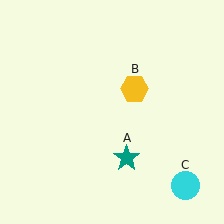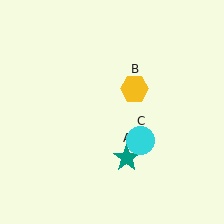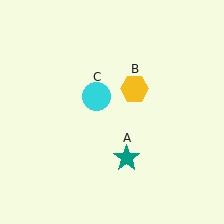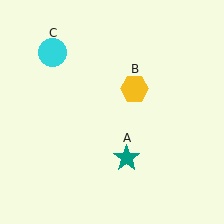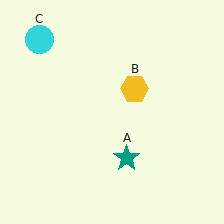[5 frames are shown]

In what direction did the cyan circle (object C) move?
The cyan circle (object C) moved up and to the left.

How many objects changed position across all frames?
1 object changed position: cyan circle (object C).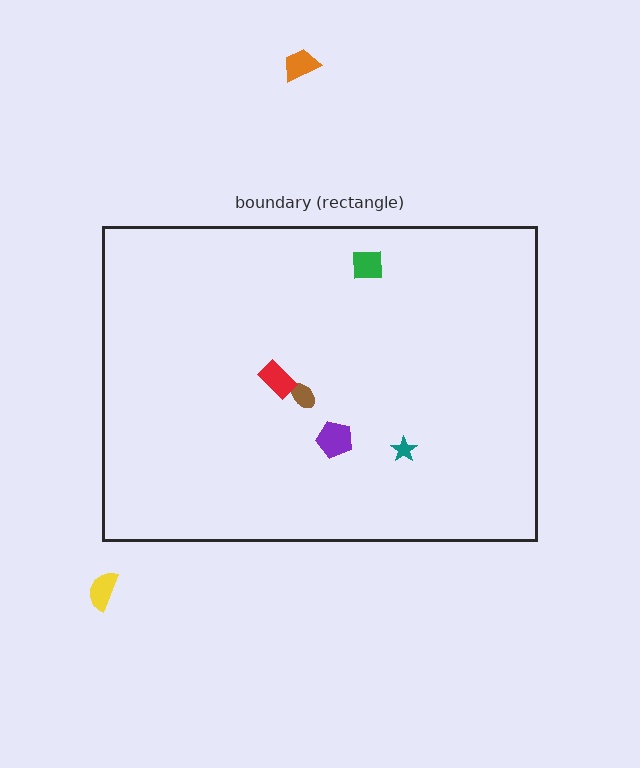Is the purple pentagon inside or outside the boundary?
Inside.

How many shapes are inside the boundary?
5 inside, 2 outside.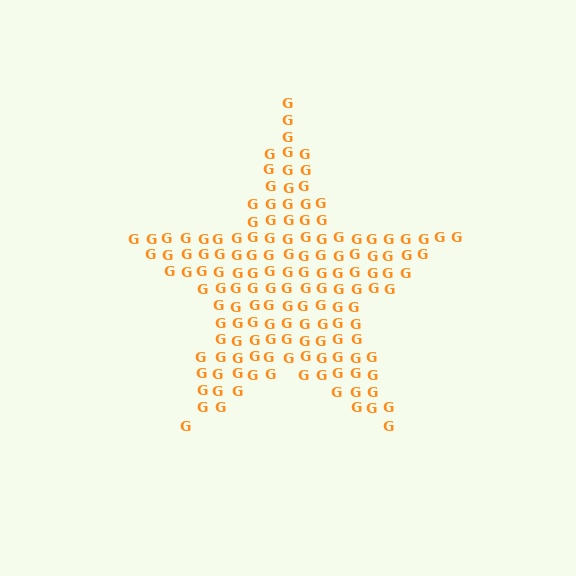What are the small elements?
The small elements are letter G's.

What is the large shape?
The large shape is a star.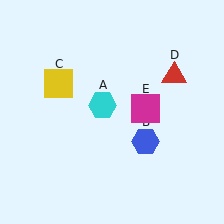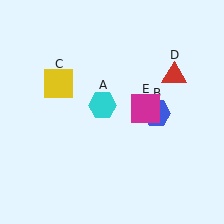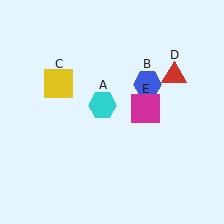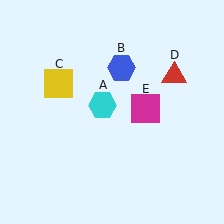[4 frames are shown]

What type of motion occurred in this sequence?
The blue hexagon (object B) rotated counterclockwise around the center of the scene.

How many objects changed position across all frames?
1 object changed position: blue hexagon (object B).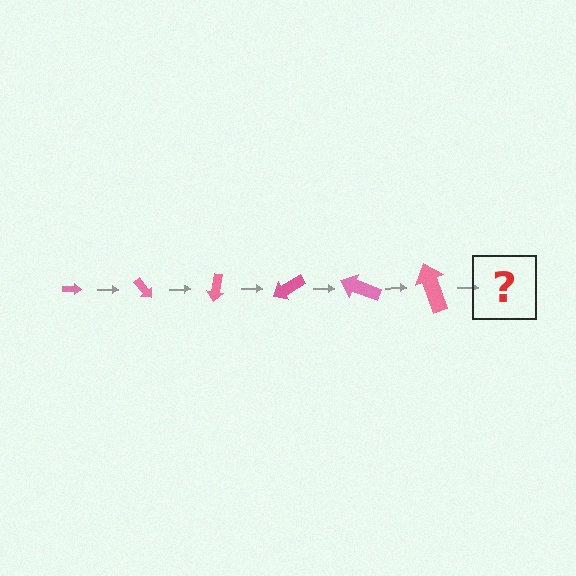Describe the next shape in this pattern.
It should be an arrow, larger than the previous one and rotated 300 degrees from the start.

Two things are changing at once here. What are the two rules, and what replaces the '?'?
The two rules are that the arrow grows larger each step and it rotates 50 degrees each step. The '?' should be an arrow, larger than the previous one and rotated 300 degrees from the start.